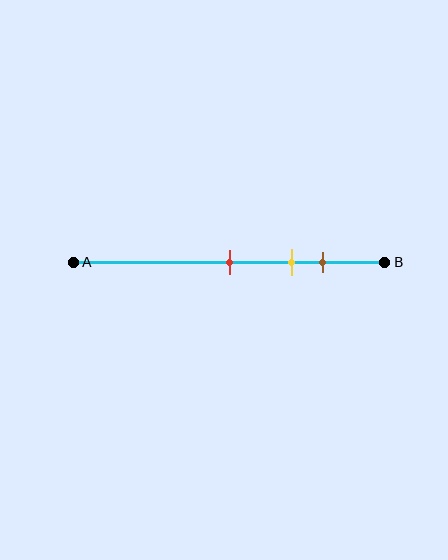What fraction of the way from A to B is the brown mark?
The brown mark is approximately 80% (0.8) of the way from A to B.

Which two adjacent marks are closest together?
The yellow and brown marks are the closest adjacent pair.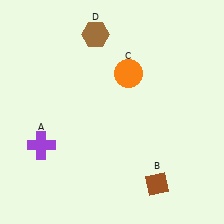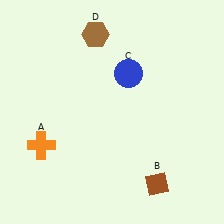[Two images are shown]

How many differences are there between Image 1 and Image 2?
There are 2 differences between the two images.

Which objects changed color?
A changed from purple to orange. C changed from orange to blue.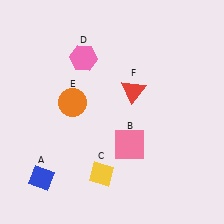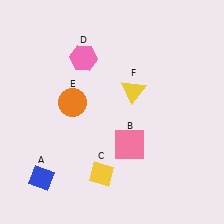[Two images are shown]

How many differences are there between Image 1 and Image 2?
There is 1 difference between the two images.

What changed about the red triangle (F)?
In Image 1, F is red. In Image 2, it changed to yellow.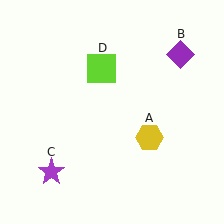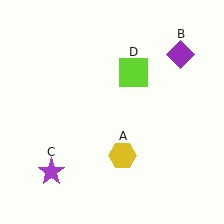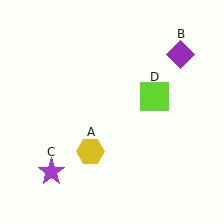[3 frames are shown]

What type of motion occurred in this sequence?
The yellow hexagon (object A), lime square (object D) rotated clockwise around the center of the scene.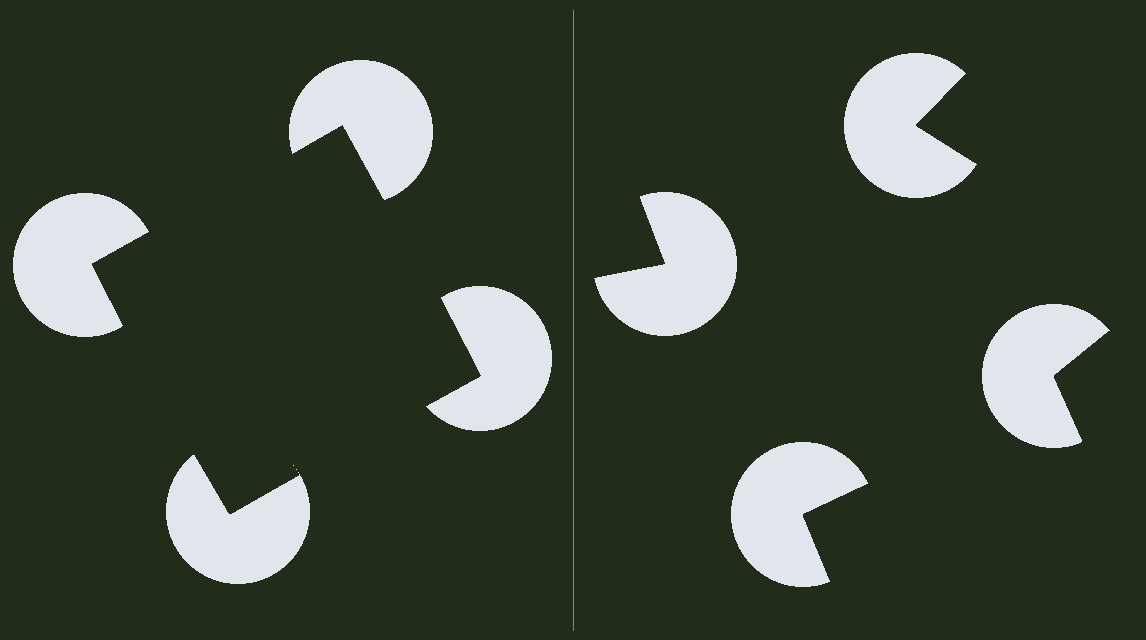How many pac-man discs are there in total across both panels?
8 — 4 on each side.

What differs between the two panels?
The pac-man discs are positioned identically on both sides; only the wedge orientations differ. On the left they align to a square; on the right they are misaligned.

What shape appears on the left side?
An illusory square.